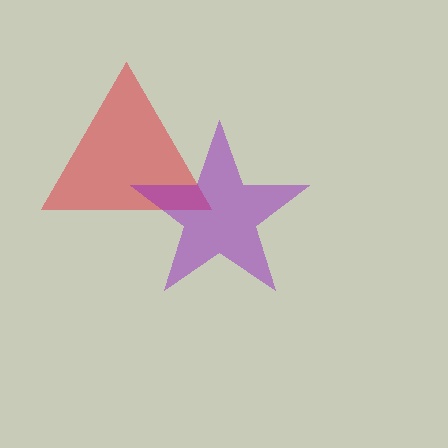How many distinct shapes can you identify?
There are 2 distinct shapes: a red triangle, a purple star.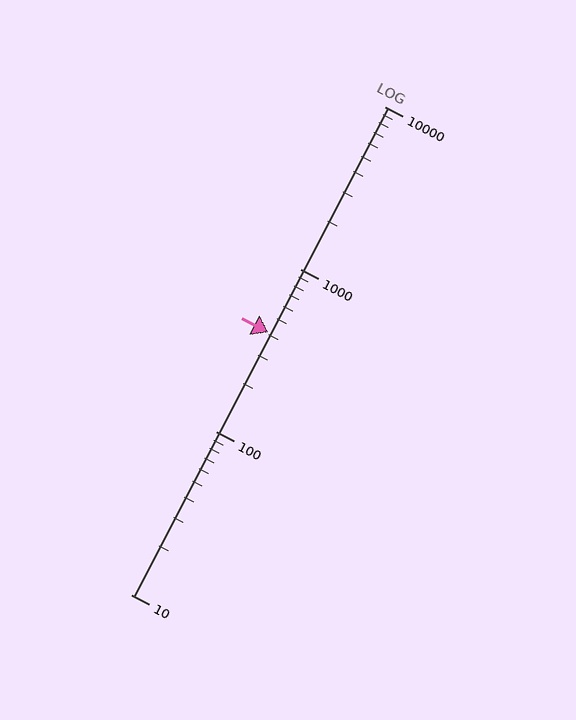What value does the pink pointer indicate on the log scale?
The pointer indicates approximately 410.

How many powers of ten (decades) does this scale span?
The scale spans 3 decades, from 10 to 10000.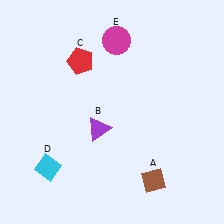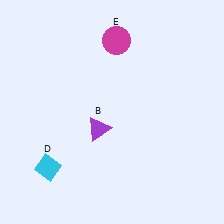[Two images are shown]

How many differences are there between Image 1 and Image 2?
There are 2 differences between the two images.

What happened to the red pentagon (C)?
The red pentagon (C) was removed in Image 2. It was in the top-left area of Image 1.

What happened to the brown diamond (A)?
The brown diamond (A) was removed in Image 2. It was in the bottom-right area of Image 1.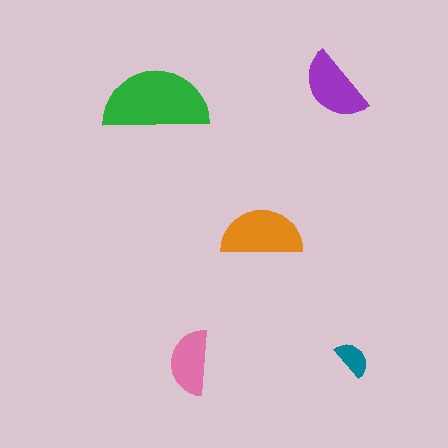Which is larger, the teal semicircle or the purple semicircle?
The purple one.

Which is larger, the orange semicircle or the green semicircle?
The green one.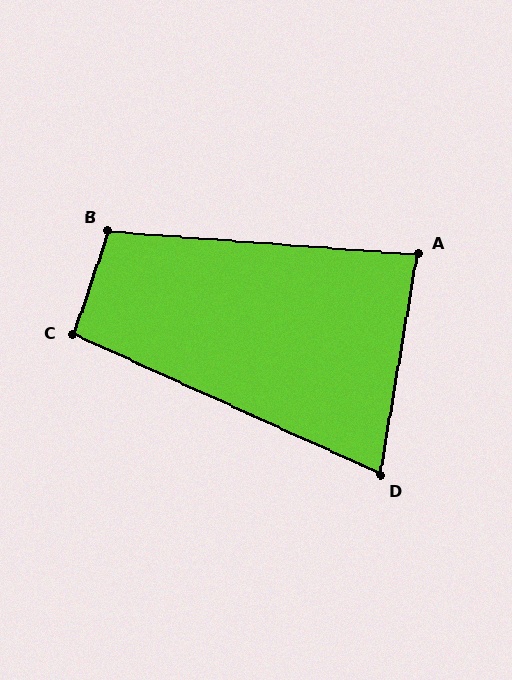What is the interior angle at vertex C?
Approximately 96 degrees (obtuse).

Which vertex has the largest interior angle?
B, at approximately 105 degrees.